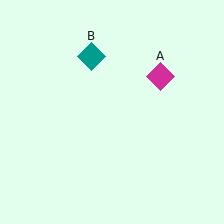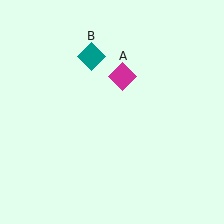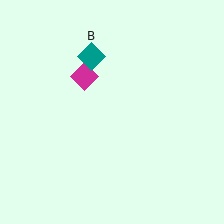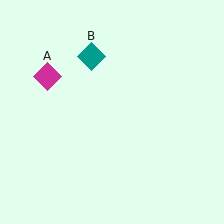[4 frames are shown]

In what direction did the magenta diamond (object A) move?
The magenta diamond (object A) moved left.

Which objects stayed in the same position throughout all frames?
Teal diamond (object B) remained stationary.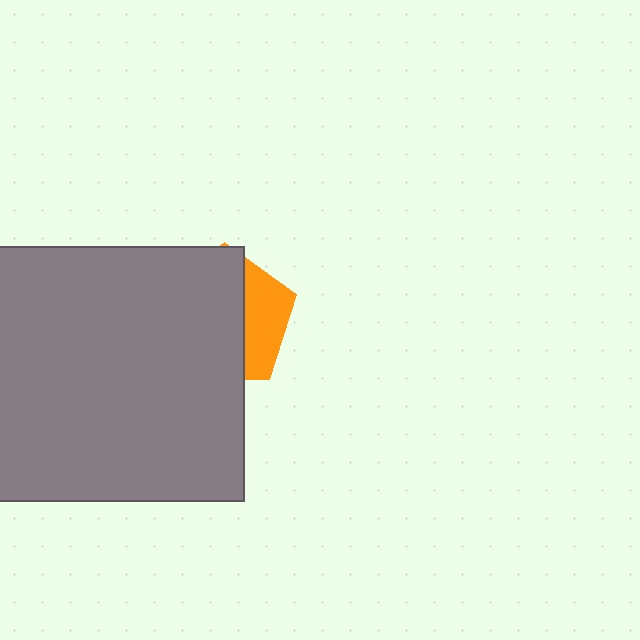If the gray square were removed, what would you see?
You would see the complete orange pentagon.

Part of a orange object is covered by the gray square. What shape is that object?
It is a pentagon.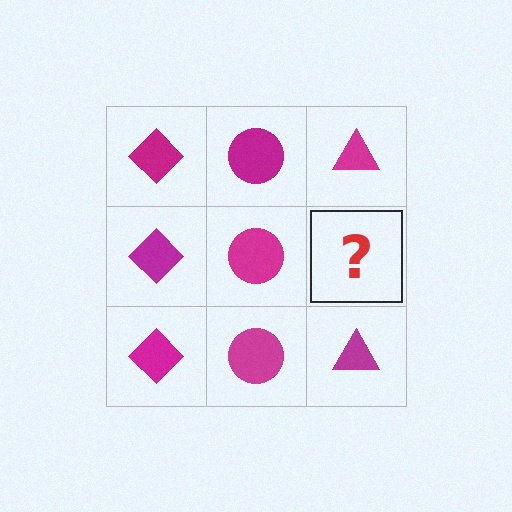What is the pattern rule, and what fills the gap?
The rule is that each column has a consistent shape. The gap should be filled with a magenta triangle.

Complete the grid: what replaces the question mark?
The question mark should be replaced with a magenta triangle.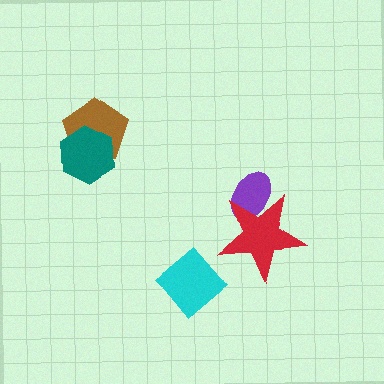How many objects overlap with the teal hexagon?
1 object overlaps with the teal hexagon.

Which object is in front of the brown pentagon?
The teal hexagon is in front of the brown pentagon.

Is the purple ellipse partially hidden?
Yes, it is partially covered by another shape.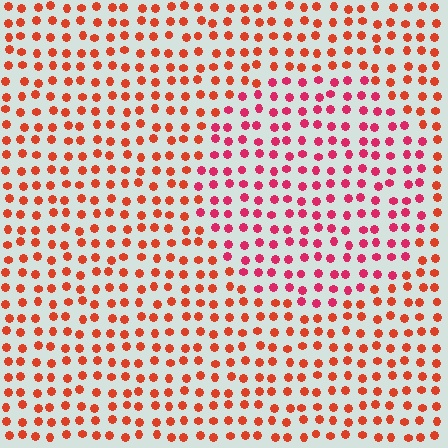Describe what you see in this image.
The image is filled with small red elements in a uniform arrangement. A circle-shaped region is visible where the elements are tinted to a slightly different hue, forming a subtle color boundary.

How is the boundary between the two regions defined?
The boundary is defined purely by a slight shift in hue (about 30 degrees). Spacing, size, and orientation are identical on both sides.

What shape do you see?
I see a circle.